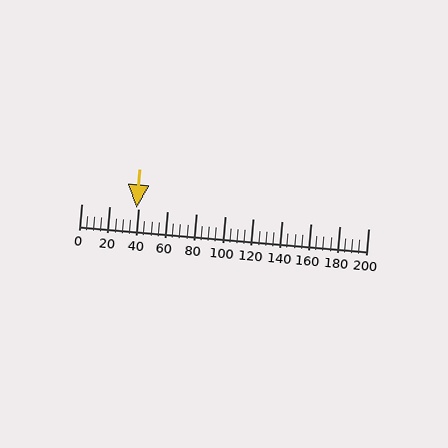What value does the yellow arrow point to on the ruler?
The yellow arrow points to approximately 39.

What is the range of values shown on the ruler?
The ruler shows values from 0 to 200.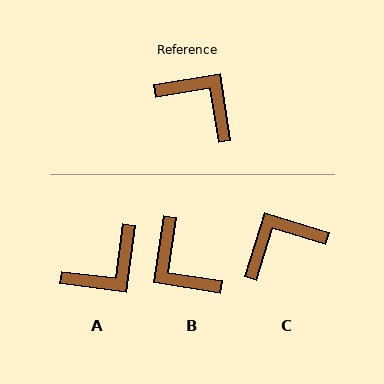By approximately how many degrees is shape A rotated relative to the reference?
Approximately 106 degrees clockwise.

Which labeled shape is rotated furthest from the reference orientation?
B, about 162 degrees away.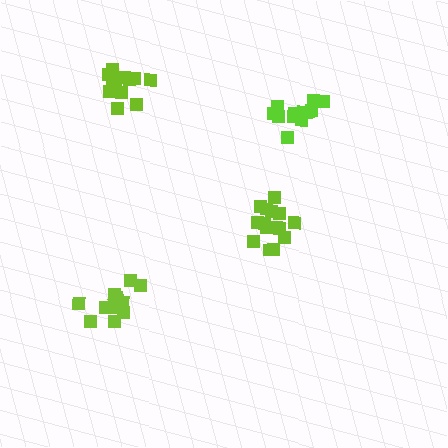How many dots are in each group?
Group 1: 16 dots, Group 2: 14 dots, Group 3: 15 dots, Group 4: 14 dots (59 total).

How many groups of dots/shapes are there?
There are 4 groups.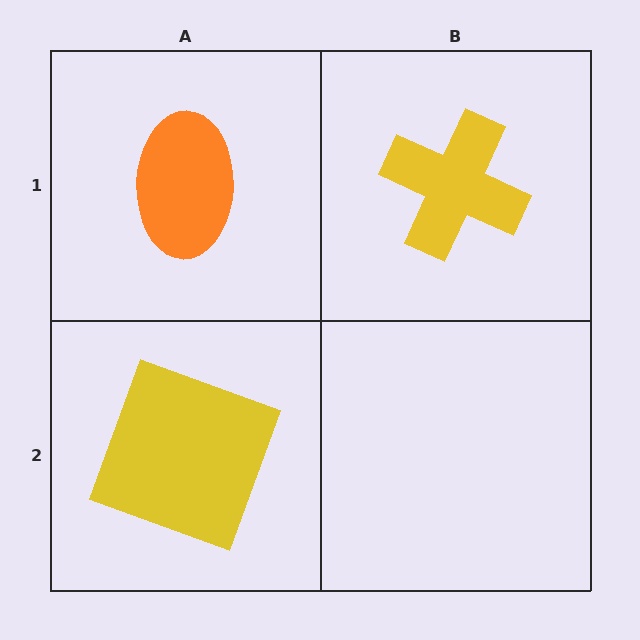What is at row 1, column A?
An orange ellipse.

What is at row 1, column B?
A yellow cross.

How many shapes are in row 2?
1 shape.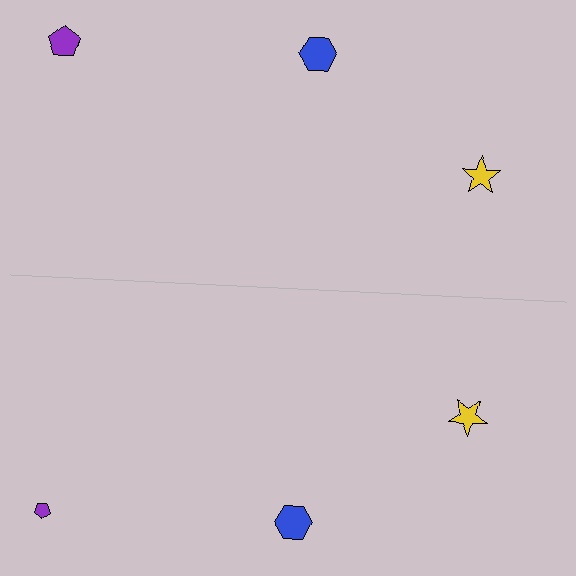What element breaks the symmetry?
The purple pentagon on the bottom side has a different size than its mirror counterpart.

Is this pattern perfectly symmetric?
No, the pattern is not perfectly symmetric. The purple pentagon on the bottom side has a different size than its mirror counterpart.